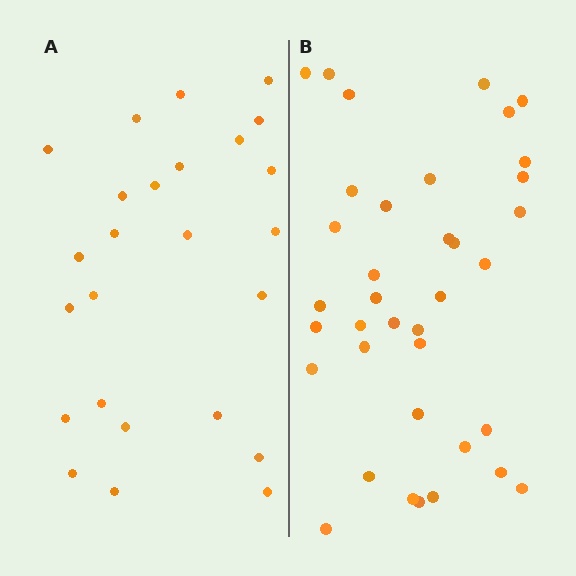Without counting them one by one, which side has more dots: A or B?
Region B (the right region) has more dots.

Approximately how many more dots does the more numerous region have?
Region B has roughly 12 or so more dots than region A.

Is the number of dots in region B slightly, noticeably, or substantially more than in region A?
Region B has substantially more. The ratio is roughly 1.5 to 1.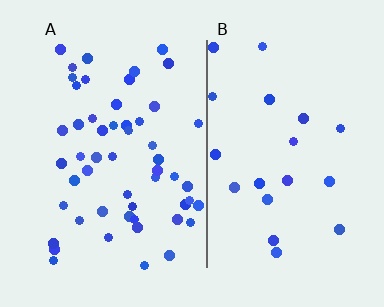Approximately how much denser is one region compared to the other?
Approximately 2.7× — region A over region B.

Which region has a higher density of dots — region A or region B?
A (the left).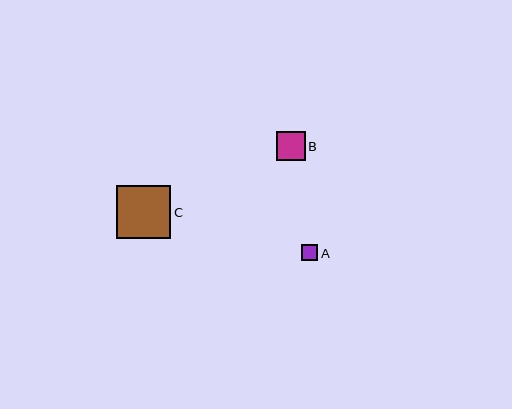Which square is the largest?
Square C is the largest with a size of approximately 54 pixels.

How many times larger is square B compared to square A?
Square B is approximately 1.8 times the size of square A.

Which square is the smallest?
Square A is the smallest with a size of approximately 16 pixels.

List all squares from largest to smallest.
From largest to smallest: C, B, A.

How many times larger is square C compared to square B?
Square C is approximately 1.8 times the size of square B.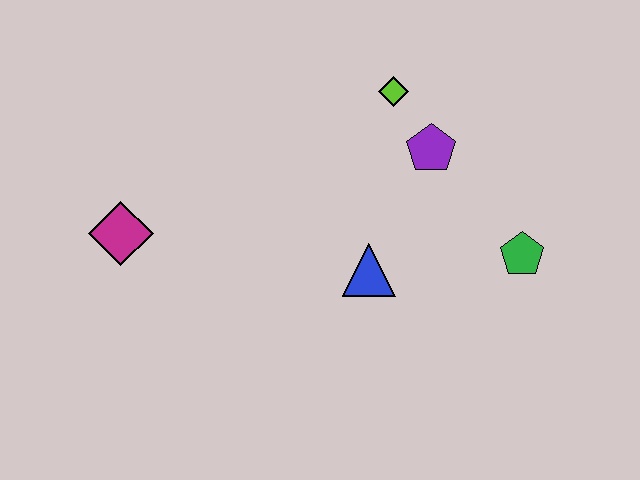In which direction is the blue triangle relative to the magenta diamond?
The blue triangle is to the right of the magenta diamond.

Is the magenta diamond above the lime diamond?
No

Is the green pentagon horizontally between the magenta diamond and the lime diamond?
No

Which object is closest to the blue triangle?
The purple pentagon is closest to the blue triangle.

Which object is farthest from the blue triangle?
The magenta diamond is farthest from the blue triangle.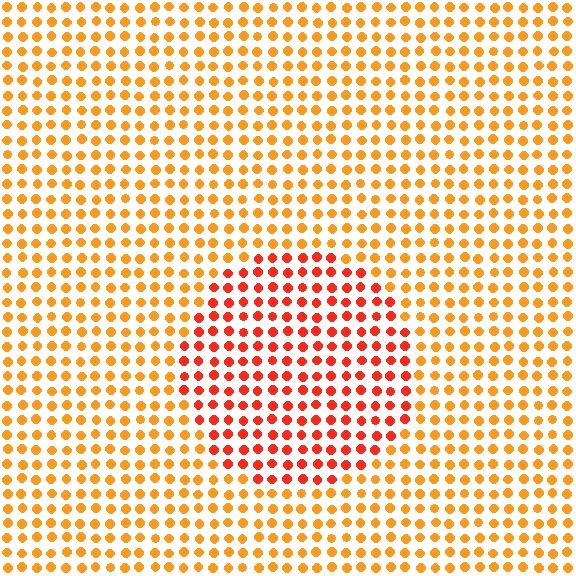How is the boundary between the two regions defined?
The boundary is defined purely by a slight shift in hue (about 30 degrees). Spacing, size, and orientation are identical on both sides.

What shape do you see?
I see a circle.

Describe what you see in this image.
The image is filled with small orange elements in a uniform arrangement. A circle-shaped region is visible where the elements are tinted to a slightly different hue, forming a subtle color boundary.